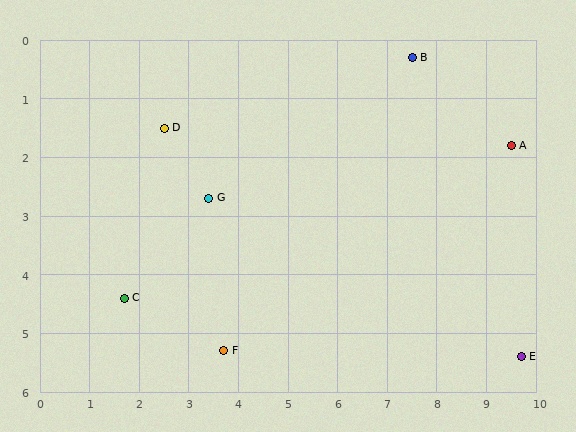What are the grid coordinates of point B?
Point B is at approximately (7.5, 0.3).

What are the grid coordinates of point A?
Point A is at approximately (9.5, 1.8).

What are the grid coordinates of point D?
Point D is at approximately (2.5, 1.5).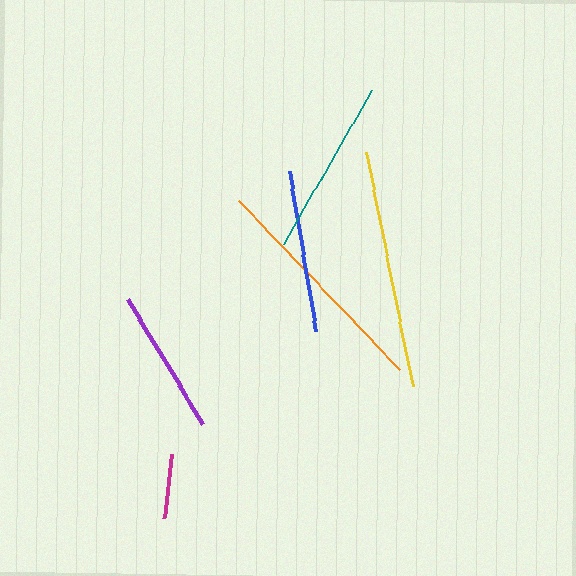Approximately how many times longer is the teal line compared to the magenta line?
The teal line is approximately 2.8 times the length of the magenta line.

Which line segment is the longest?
The yellow line is the longest at approximately 239 pixels.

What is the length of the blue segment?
The blue segment is approximately 162 pixels long.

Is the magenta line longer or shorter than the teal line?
The teal line is longer than the magenta line.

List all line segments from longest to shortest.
From longest to shortest: yellow, orange, teal, blue, purple, magenta.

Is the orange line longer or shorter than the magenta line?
The orange line is longer than the magenta line.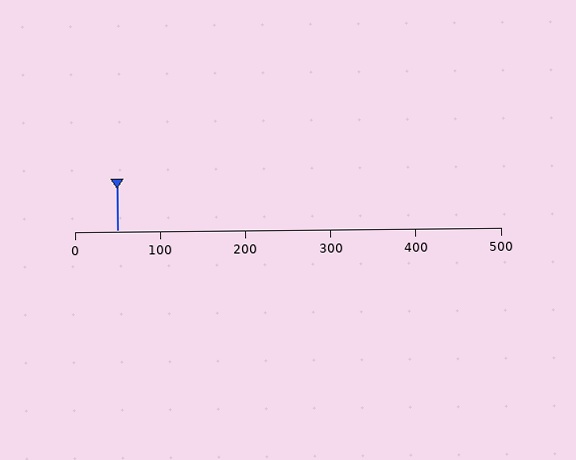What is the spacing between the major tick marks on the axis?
The major ticks are spaced 100 apart.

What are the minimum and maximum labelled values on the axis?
The axis runs from 0 to 500.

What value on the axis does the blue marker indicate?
The marker indicates approximately 50.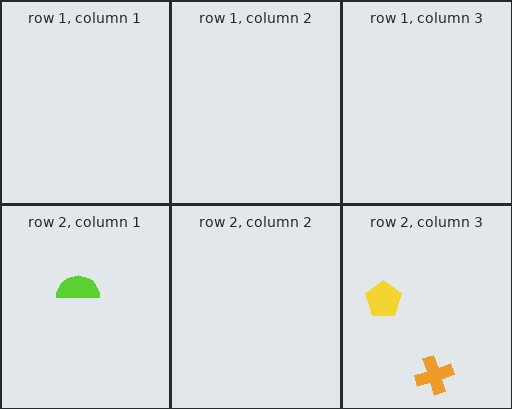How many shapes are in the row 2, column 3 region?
2.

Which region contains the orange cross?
The row 2, column 3 region.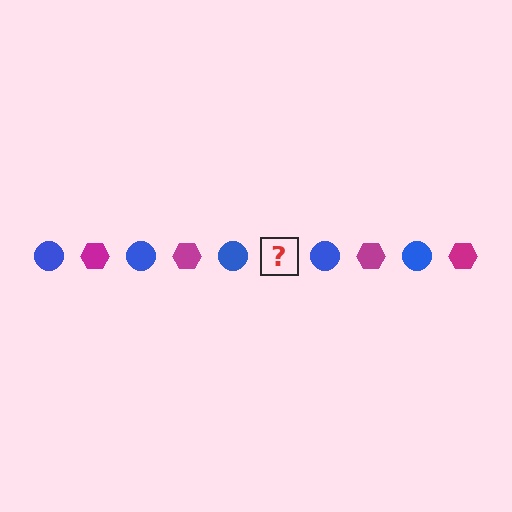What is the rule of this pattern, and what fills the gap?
The rule is that the pattern alternates between blue circle and magenta hexagon. The gap should be filled with a magenta hexagon.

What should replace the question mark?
The question mark should be replaced with a magenta hexagon.